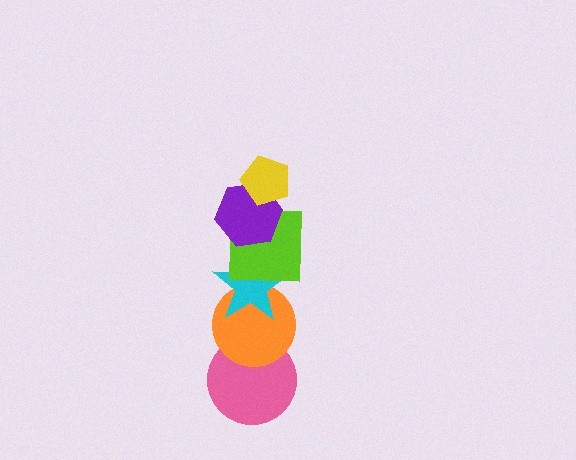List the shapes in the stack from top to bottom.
From top to bottom: the yellow pentagon, the purple hexagon, the lime square, the cyan star, the orange circle, the pink circle.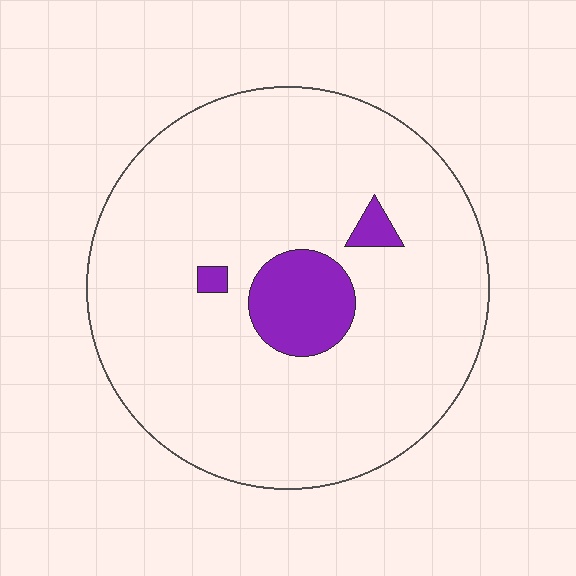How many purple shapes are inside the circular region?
3.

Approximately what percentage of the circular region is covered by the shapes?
Approximately 10%.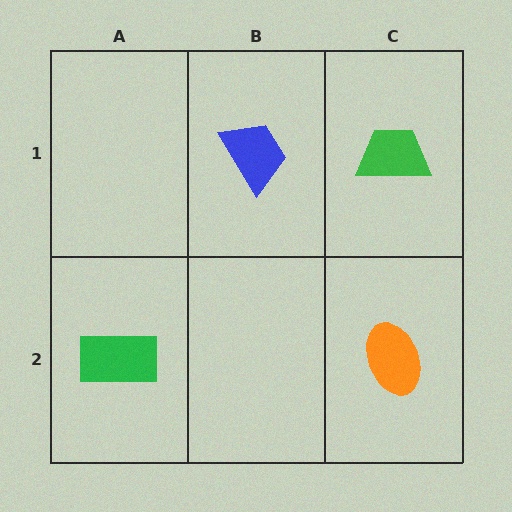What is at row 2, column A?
A green rectangle.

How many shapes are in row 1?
2 shapes.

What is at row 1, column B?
A blue trapezoid.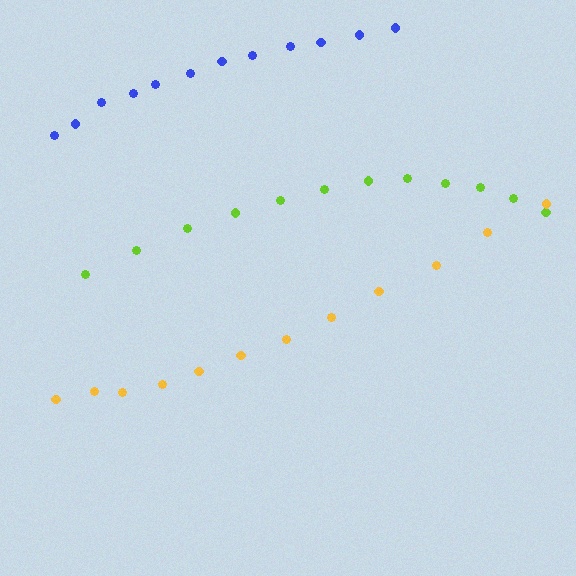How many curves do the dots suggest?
There are 3 distinct paths.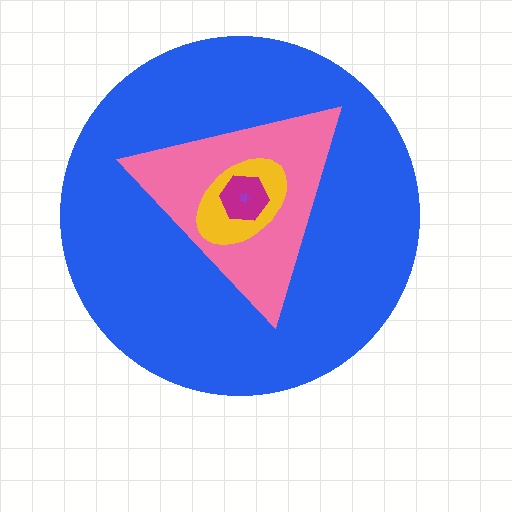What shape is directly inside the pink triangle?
The yellow ellipse.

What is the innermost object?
The purple star.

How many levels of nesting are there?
5.